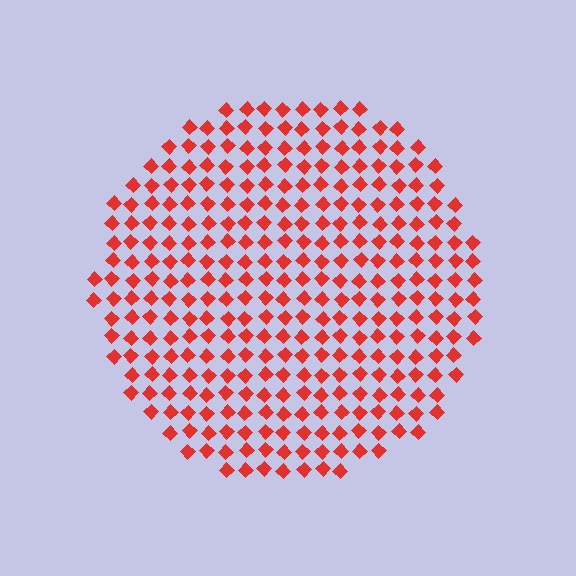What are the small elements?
The small elements are diamonds.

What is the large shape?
The large shape is a circle.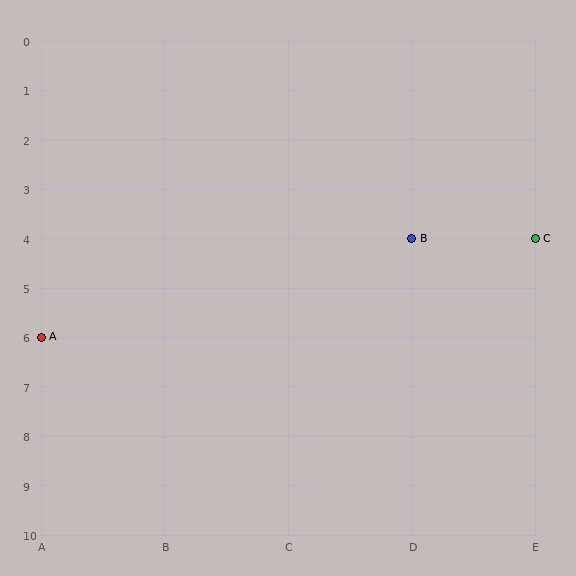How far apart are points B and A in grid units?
Points B and A are 3 columns and 2 rows apart (about 3.6 grid units diagonally).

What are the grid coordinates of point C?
Point C is at grid coordinates (E, 4).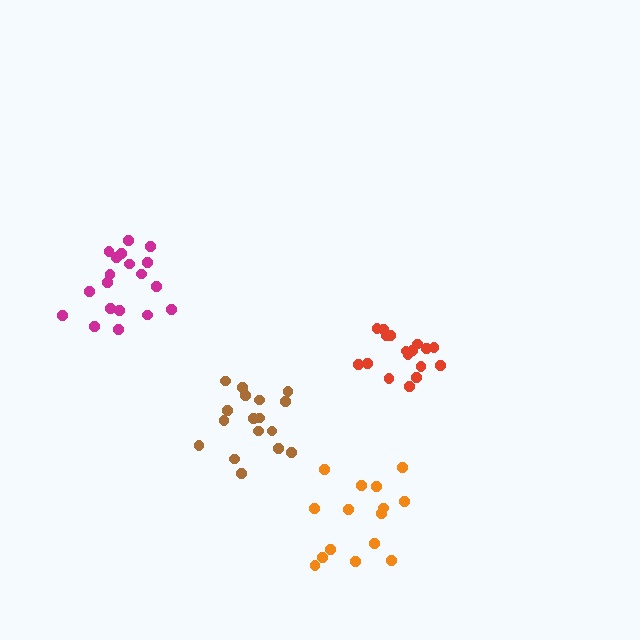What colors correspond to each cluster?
The clusters are colored: orange, brown, magenta, red.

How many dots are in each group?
Group 1: 15 dots, Group 2: 17 dots, Group 3: 19 dots, Group 4: 17 dots (68 total).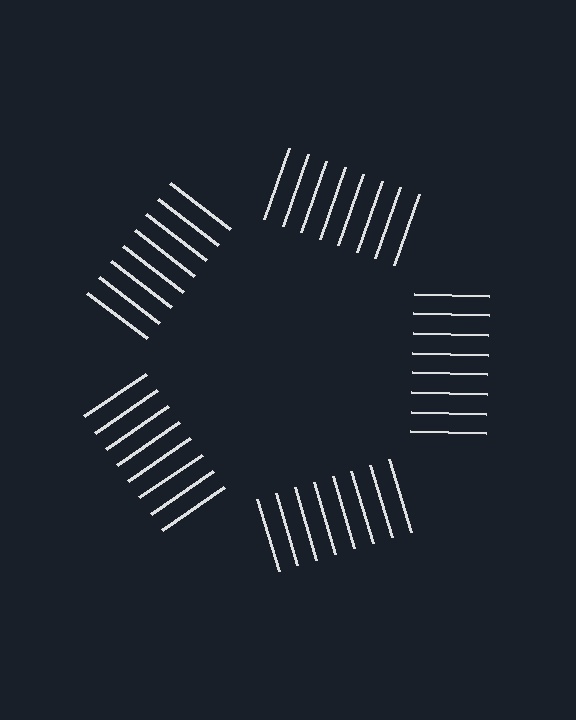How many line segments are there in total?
40 — 8 along each of the 5 edges.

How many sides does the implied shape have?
5 sides — the line-ends trace a pentagon.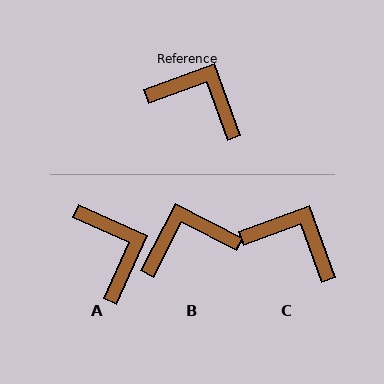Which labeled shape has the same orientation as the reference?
C.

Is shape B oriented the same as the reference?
No, it is off by about 43 degrees.